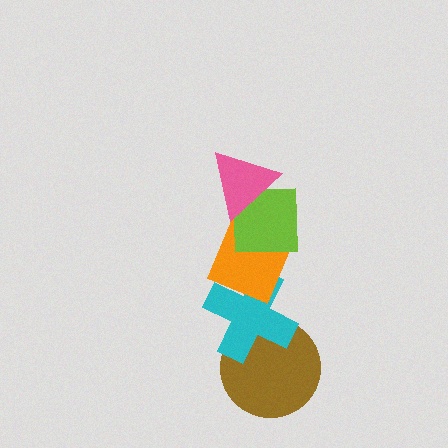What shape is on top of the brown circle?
The cyan cross is on top of the brown circle.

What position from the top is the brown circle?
The brown circle is 5th from the top.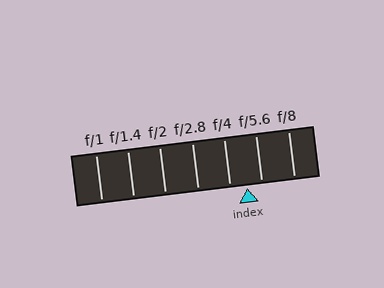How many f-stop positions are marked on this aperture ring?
There are 7 f-stop positions marked.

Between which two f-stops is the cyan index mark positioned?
The index mark is between f/4 and f/5.6.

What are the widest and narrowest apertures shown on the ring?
The widest aperture shown is f/1 and the narrowest is f/8.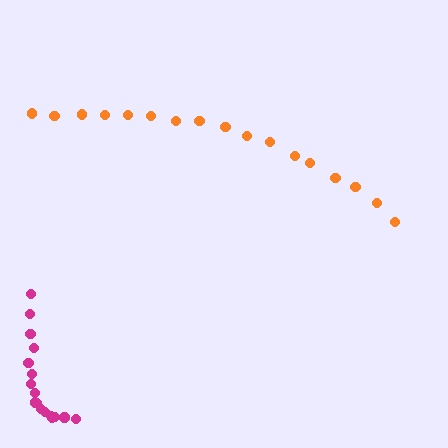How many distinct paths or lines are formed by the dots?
There are 2 distinct paths.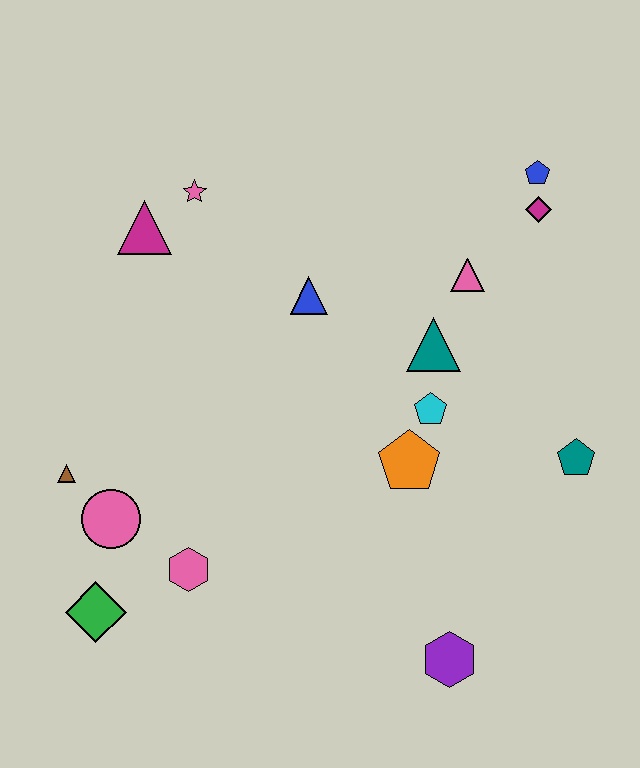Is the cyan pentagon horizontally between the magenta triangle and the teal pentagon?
Yes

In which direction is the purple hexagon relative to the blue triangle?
The purple hexagon is below the blue triangle.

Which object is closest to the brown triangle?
The pink circle is closest to the brown triangle.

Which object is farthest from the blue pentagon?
The green diamond is farthest from the blue pentagon.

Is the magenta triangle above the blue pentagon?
No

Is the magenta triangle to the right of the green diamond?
Yes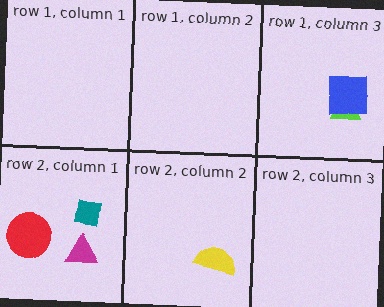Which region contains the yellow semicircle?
The row 2, column 2 region.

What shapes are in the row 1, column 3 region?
The lime trapezoid, the blue square.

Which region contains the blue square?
The row 1, column 3 region.